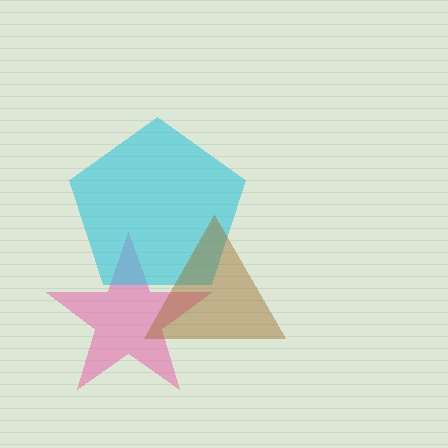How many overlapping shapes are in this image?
There are 3 overlapping shapes in the image.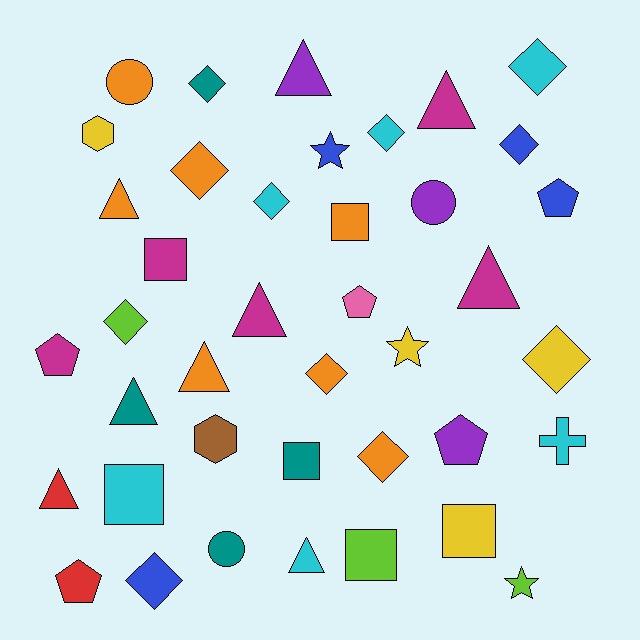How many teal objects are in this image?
There are 4 teal objects.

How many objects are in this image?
There are 40 objects.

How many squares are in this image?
There are 6 squares.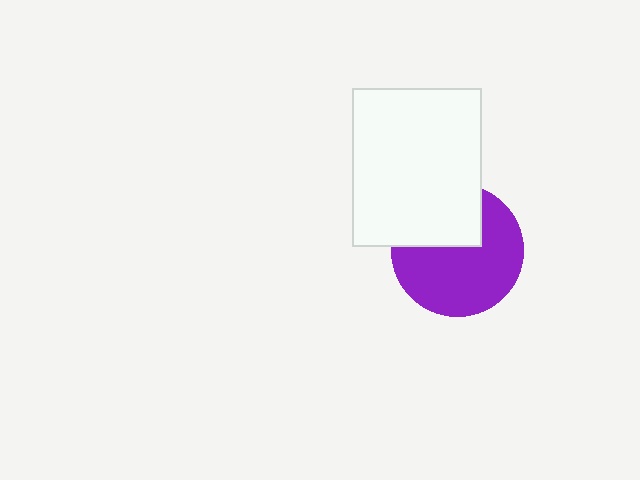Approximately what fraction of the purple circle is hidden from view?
Roughly 34% of the purple circle is hidden behind the white rectangle.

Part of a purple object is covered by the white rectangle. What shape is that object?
It is a circle.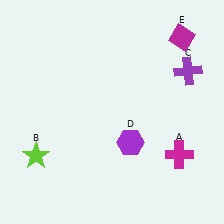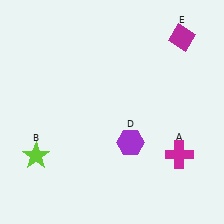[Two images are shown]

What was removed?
The purple cross (C) was removed in Image 2.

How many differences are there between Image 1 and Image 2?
There is 1 difference between the two images.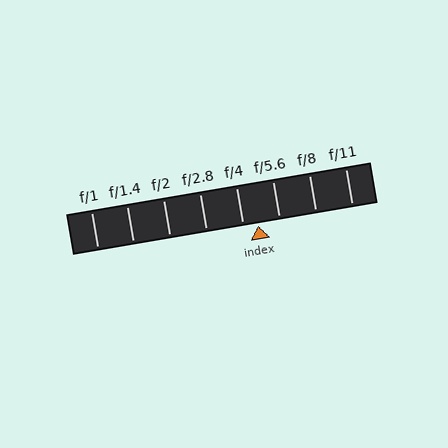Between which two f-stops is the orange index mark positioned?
The index mark is between f/4 and f/5.6.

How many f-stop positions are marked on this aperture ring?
There are 8 f-stop positions marked.